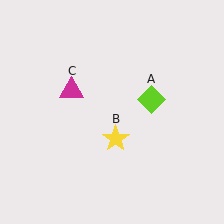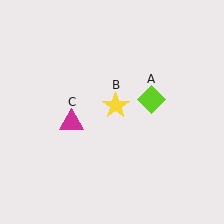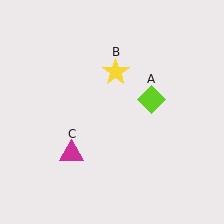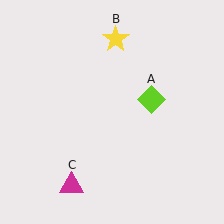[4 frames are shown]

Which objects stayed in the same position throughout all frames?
Lime diamond (object A) remained stationary.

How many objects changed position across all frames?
2 objects changed position: yellow star (object B), magenta triangle (object C).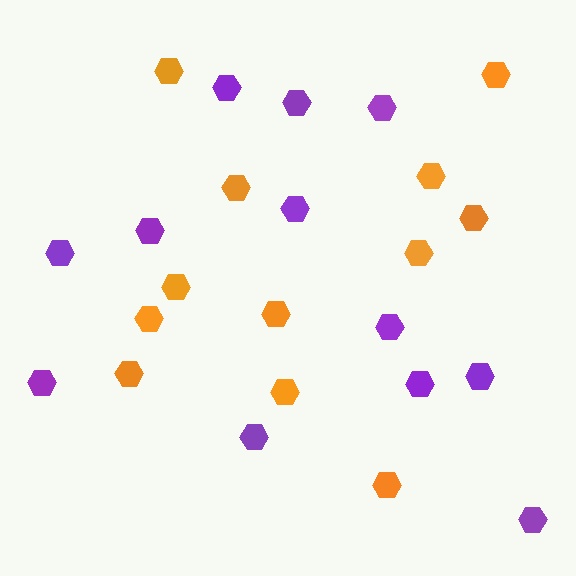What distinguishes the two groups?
There are 2 groups: one group of purple hexagons (12) and one group of orange hexagons (12).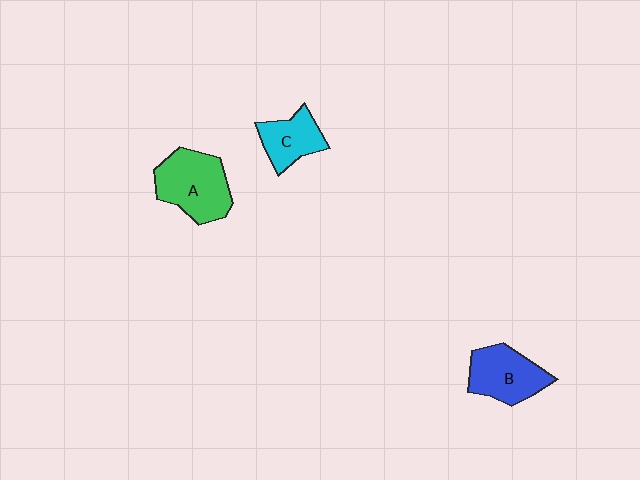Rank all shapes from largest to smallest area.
From largest to smallest: A (green), B (blue), C (cyan).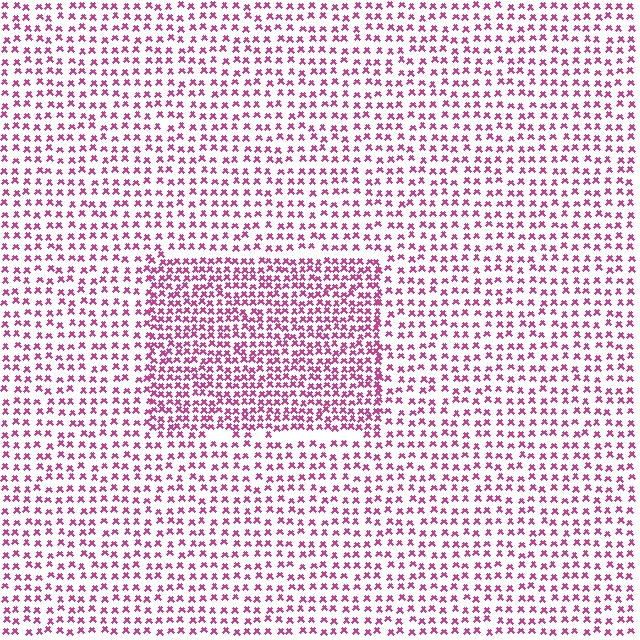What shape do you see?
I see a rectangle.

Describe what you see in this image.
The image contains small magenta elements arranged at two different densities. A rectangle-shaped region is visible where the elements are more densely packed than the surrounding area.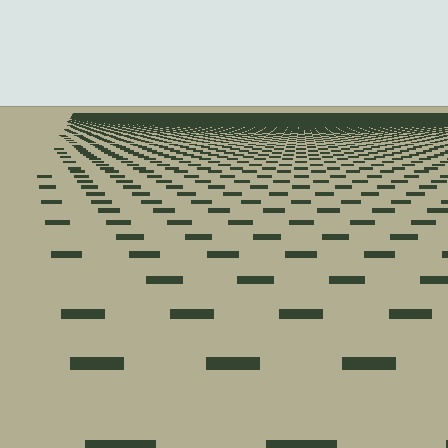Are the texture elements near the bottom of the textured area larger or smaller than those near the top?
Larger. Near the bottom, elements are closer to the viewer and appear at a bigger on-screen size.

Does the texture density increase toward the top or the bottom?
Density increases toward the top.